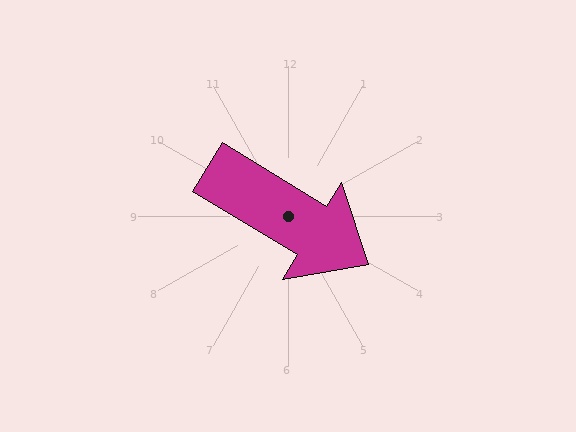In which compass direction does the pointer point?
Southeast.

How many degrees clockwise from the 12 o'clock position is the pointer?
Approximately 121 degrees.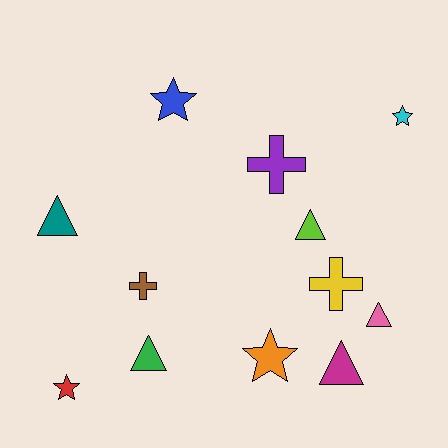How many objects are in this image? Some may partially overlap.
There are 12 objects.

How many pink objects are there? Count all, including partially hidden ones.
There is 1 pink object.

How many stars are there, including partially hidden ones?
There are 4 stars.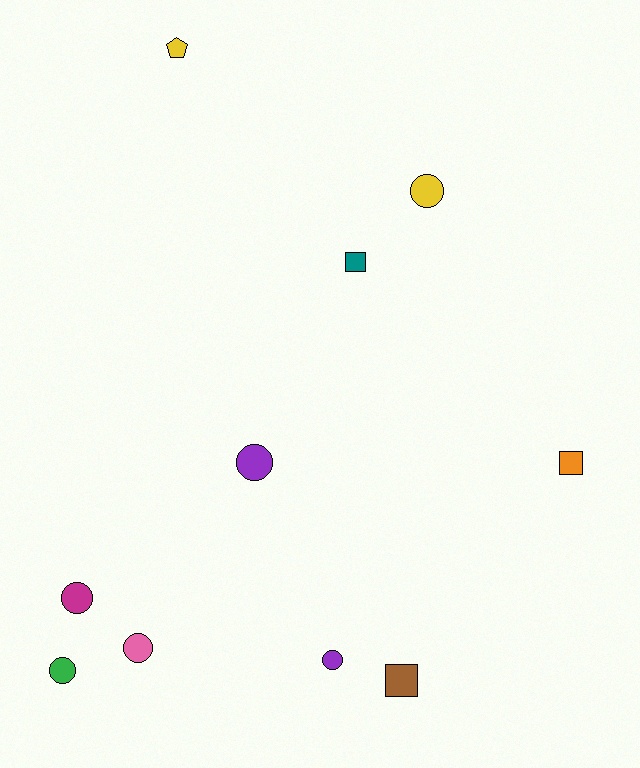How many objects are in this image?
There are 10 objects.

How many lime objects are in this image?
There are no lime objects.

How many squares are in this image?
There are 3 squares.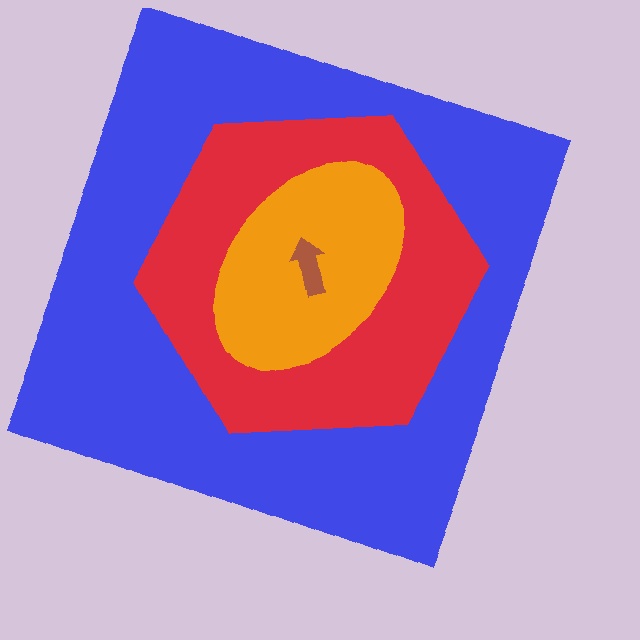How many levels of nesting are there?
4.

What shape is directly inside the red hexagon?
The orange ellipse.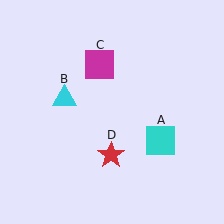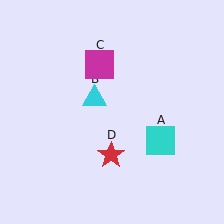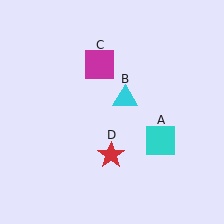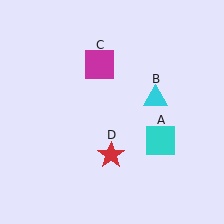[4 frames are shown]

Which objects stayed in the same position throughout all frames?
Cyan square (object A) and magenta square (object C) and red star (object D) remained stationary.